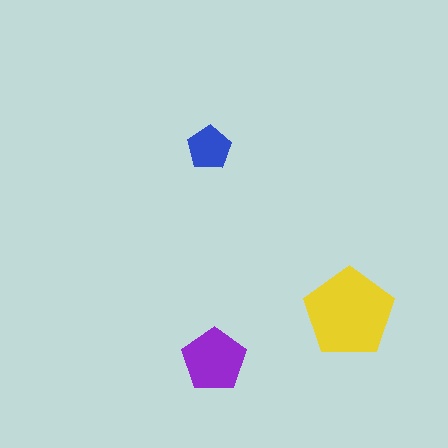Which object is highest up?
The blue pentagon is topmost.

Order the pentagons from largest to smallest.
the yellow one, the purple one, the blue one.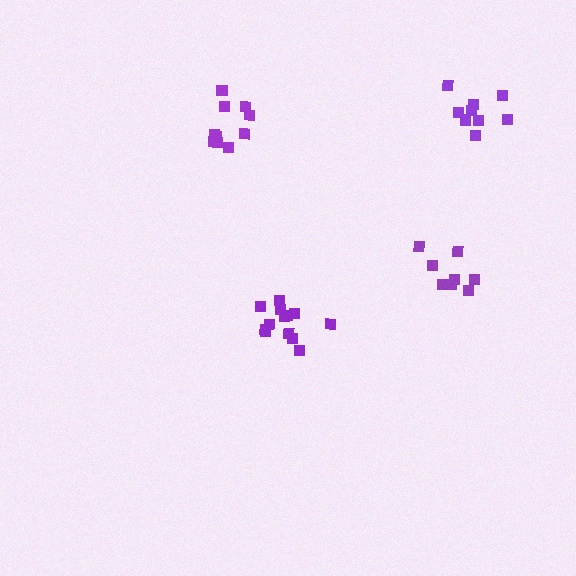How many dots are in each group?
Group 1: 13 dots, Group 2: 9 dots, Group 3: 8 dots, Group 4: 10 dots (40 total).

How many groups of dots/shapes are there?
There are 4 groups.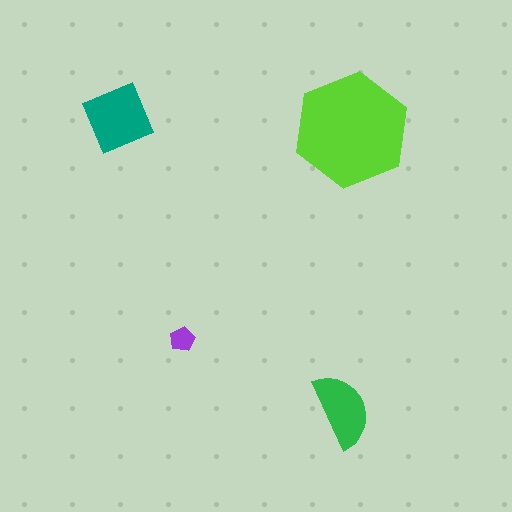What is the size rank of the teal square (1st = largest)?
2nd.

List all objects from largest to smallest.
The lime hexagon, the teal square, the green semicircle, the purple pentagon.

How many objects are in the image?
There are 4 objects in the image.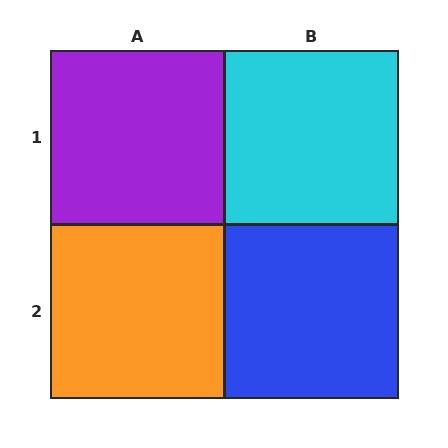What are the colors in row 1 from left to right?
Purple, cyan.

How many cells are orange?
1 cell is orange.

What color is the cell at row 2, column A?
Orange.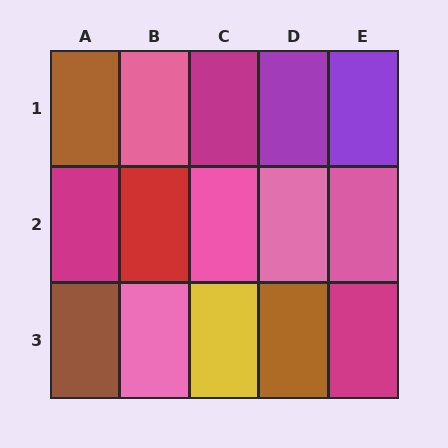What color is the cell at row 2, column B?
Red.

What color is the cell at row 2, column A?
Magenta.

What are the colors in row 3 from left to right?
Brown, pink, yellow, brown, magenta.